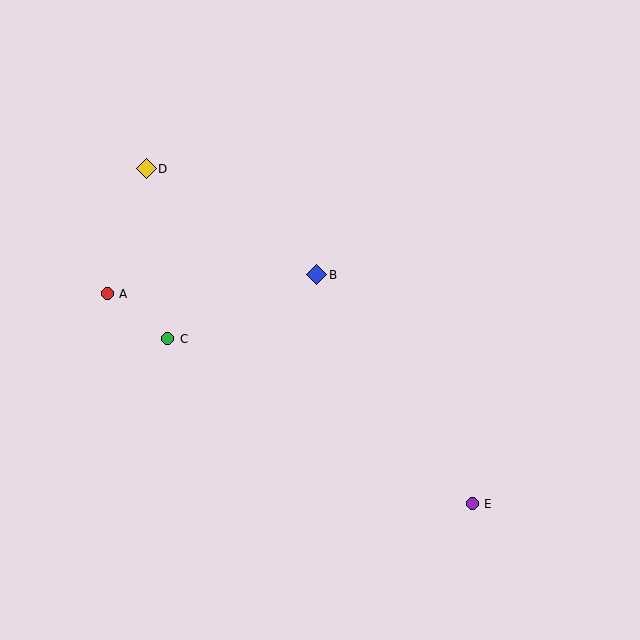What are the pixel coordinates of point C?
Point C is at (168, 339).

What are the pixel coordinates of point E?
Point E is at (472, 504).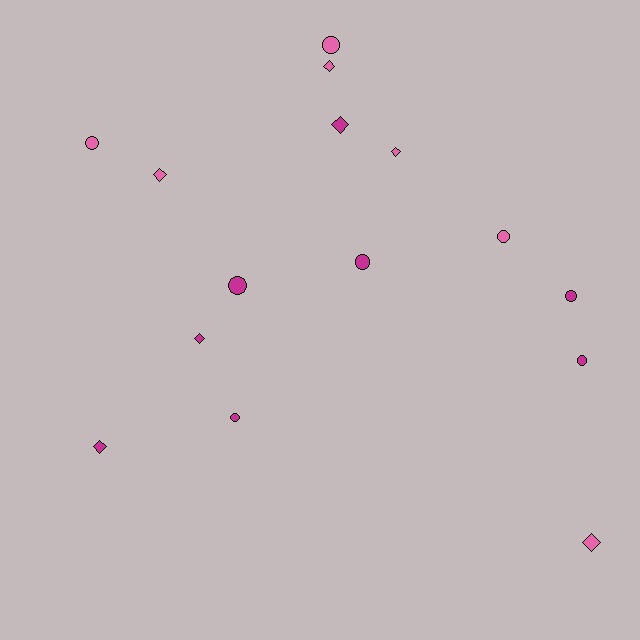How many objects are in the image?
There are 15 objects.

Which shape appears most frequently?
Circle, with 8 objects.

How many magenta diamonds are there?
There are 3 magenta diamonds.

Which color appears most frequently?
Magenta, with 8 objects.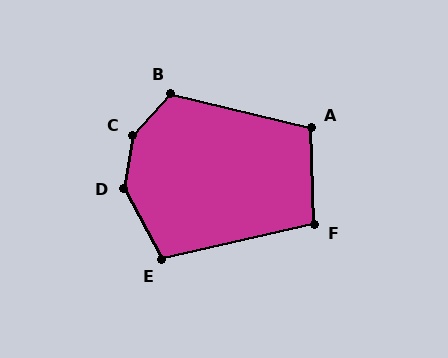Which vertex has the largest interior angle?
C, at approximately 148 degrees.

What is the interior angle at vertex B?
Approximately 118 degrees (obtuse).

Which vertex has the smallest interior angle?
F, at approximately 101 degrees.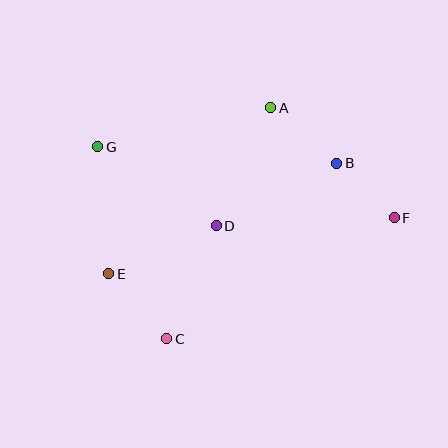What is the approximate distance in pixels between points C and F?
The distance between C and F is approximately 258 pixels.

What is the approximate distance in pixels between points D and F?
The distance between D and F is approximately 178 pixels.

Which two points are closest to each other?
Points B and F are closest to each other.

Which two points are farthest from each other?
Points F and G are farthest from each other.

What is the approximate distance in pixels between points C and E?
The distance between C and E is approximately 87 pixels.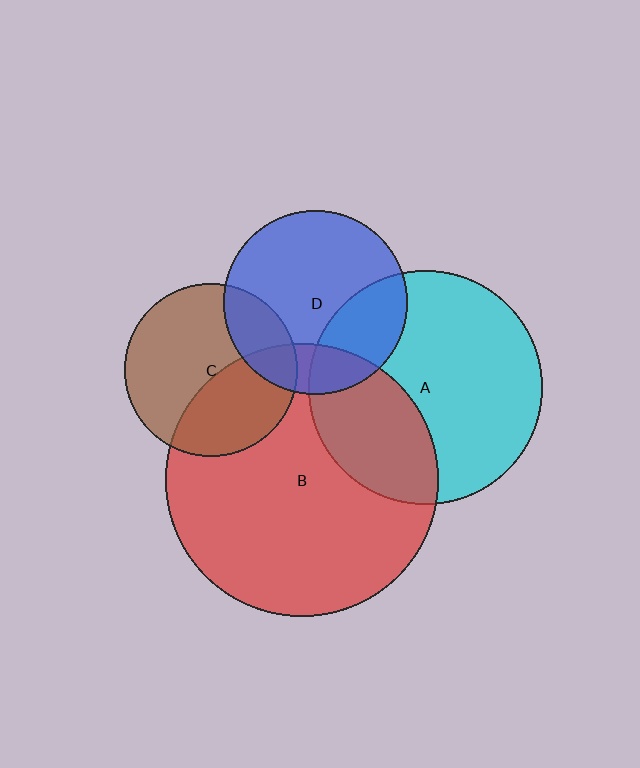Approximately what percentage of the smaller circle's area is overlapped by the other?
Approximately 30%.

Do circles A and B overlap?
Yes.